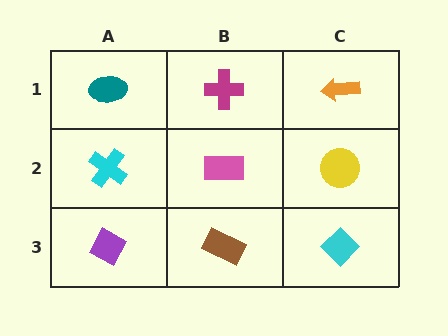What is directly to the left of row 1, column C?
A magenta cross.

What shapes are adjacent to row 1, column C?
A yellow circle (row 2, column C), a magenta cross (row 1, column B).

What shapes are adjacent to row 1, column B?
A pink rectangle (row 2, column B), a teal ellipse (row 1, column A), an orange arrow (row 1, column C).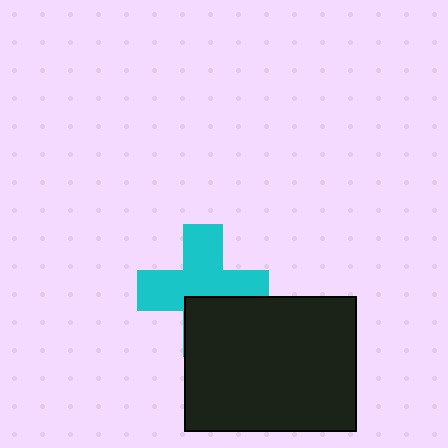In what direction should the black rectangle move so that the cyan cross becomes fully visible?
The black rectangle should move down. That is the shortest direction to clear the overlap and leave the cyan cross fully visible.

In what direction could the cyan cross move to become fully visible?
The cyan cross could move up. That would shift it out from behind the black rectangle entirely.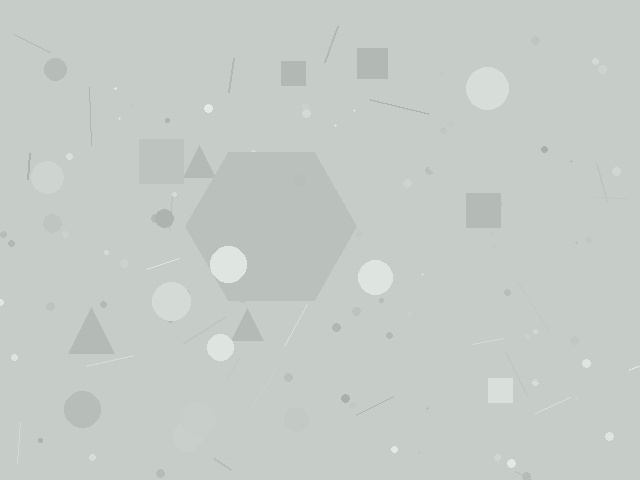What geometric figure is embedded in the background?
A hexagon is embedded in the background.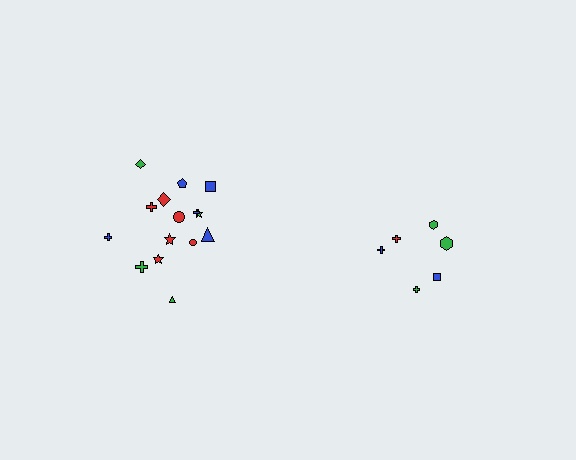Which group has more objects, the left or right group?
The left group.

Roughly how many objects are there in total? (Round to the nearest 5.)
Roughly 20 objects in total.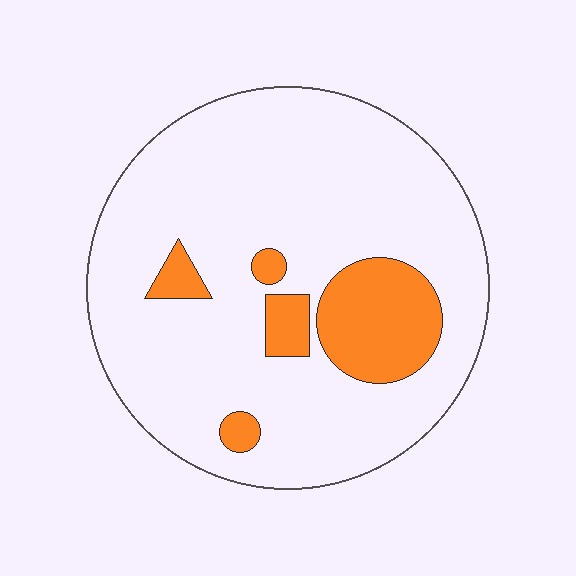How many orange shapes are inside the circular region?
5.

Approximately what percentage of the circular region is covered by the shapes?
Approximately 15%.